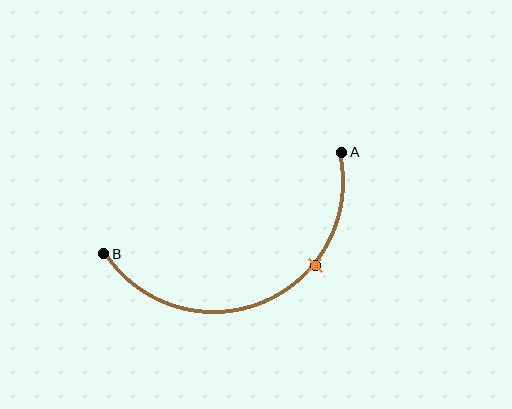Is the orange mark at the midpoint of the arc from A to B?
No. The orange mark lies on the arc but is closer to endpoint A. The arc midpoint would be at the point on the curve equidistant along the arc from both A and B.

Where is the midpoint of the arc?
The arc midpoint is the point on the curve farthest from the straight line joining A and B. It sits below that line.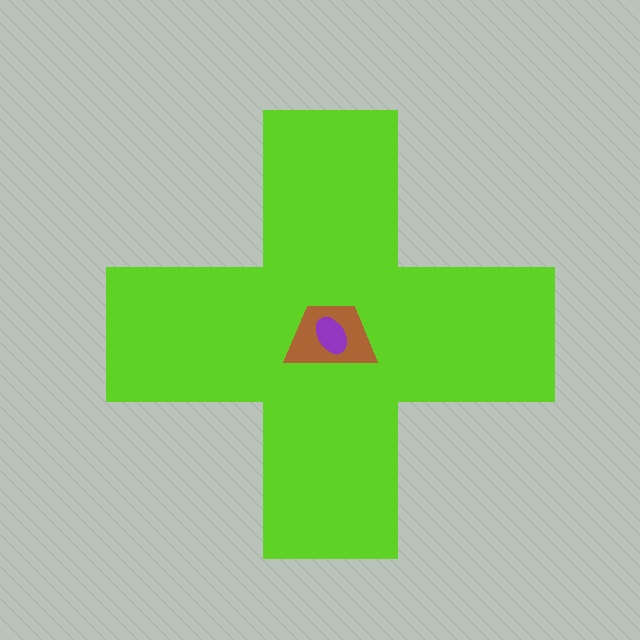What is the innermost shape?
The purple ellipse.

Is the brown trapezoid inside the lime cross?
Yes.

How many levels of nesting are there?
3.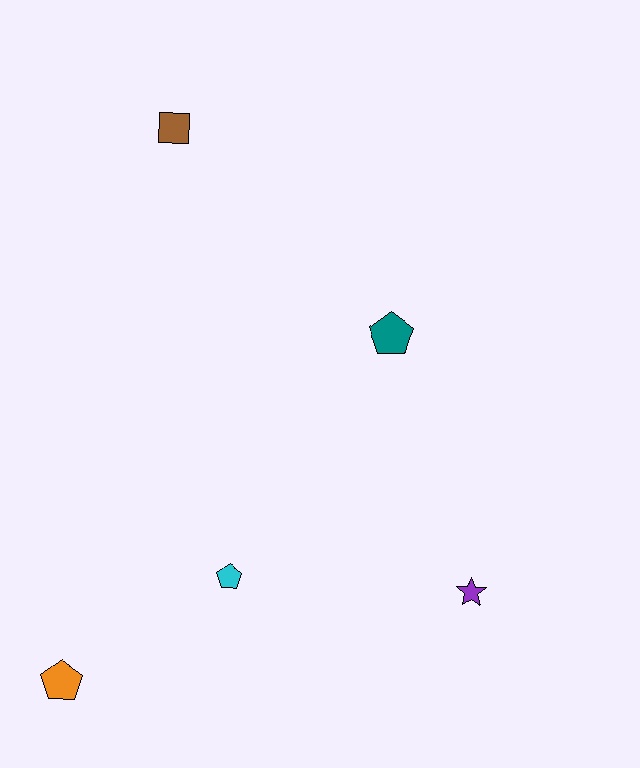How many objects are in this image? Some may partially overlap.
There are 5 objects.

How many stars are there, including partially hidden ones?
There is 1 star.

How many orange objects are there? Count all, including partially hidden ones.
There is 1 orange object.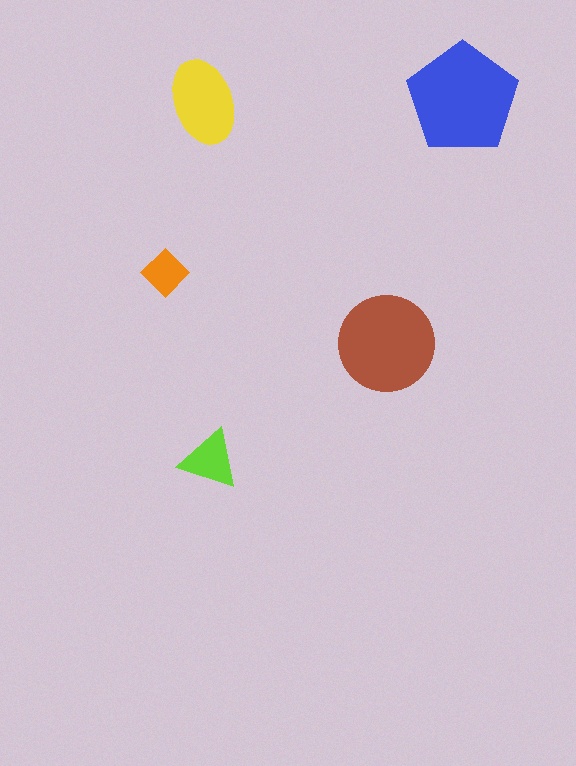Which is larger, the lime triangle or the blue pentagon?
The blue pentagon.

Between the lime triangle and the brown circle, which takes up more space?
The brown circle.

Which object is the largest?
The blue pentagon.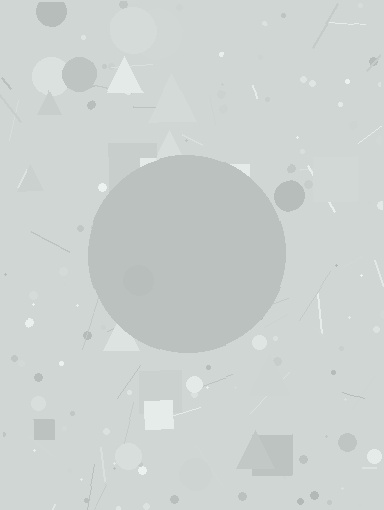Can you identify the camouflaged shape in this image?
The camouflaged shape is a circle.